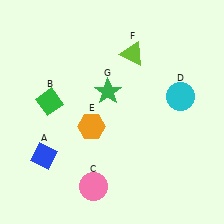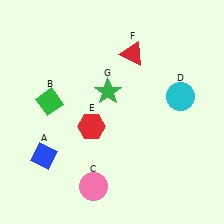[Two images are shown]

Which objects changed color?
E changed from orange to red. F changed from lime to red.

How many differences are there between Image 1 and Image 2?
There are 2 differences between the two images.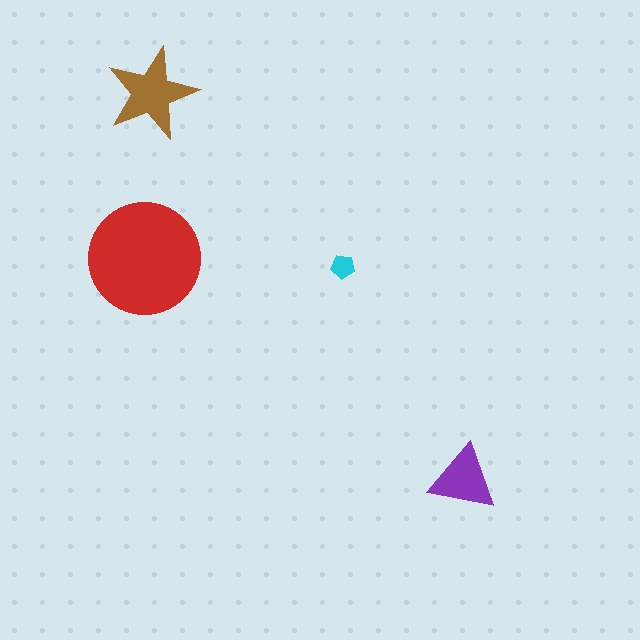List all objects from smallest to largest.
The cyan pentagon, the purple triangle, the brown star, the red circle.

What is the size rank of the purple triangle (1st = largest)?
3rd.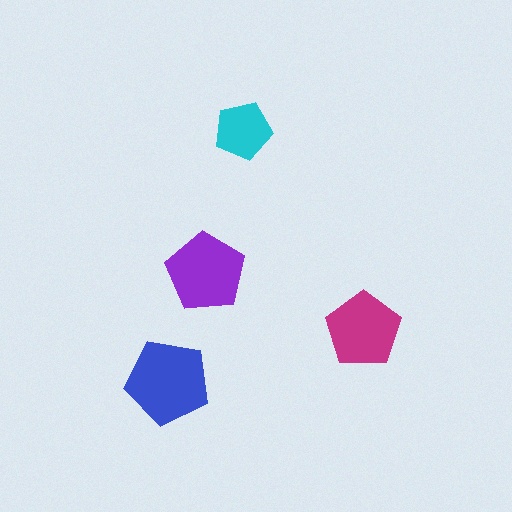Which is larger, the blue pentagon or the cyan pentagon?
The blue one.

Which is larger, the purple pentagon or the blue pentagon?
The blue one.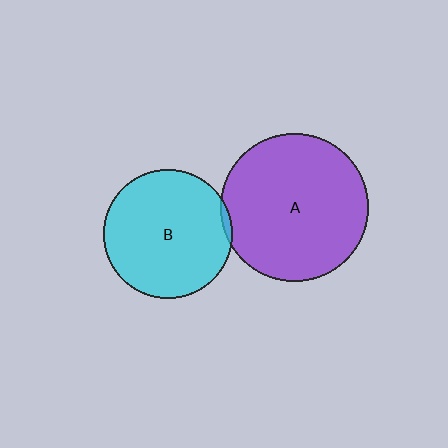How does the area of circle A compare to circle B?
Approximately 1.3 times.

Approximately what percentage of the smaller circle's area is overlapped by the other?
Approximately 5%.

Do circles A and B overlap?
Yes.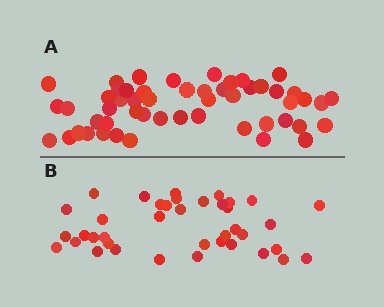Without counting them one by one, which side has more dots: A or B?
Region A (the top region) has more dots.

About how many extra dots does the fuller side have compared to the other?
Region A has approximately 15 more dots than region B.